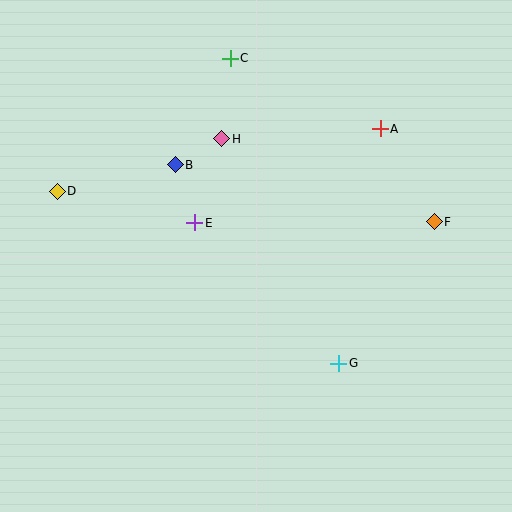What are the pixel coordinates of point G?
Point G is at (339, 363).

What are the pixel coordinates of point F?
Point F is at (434, 222).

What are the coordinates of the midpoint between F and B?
The midpoint between F and B is at (305, 193).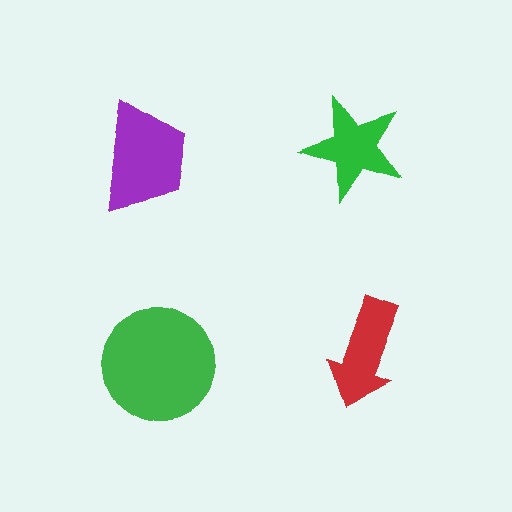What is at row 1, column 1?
A purple trapezoid.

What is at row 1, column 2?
A green star.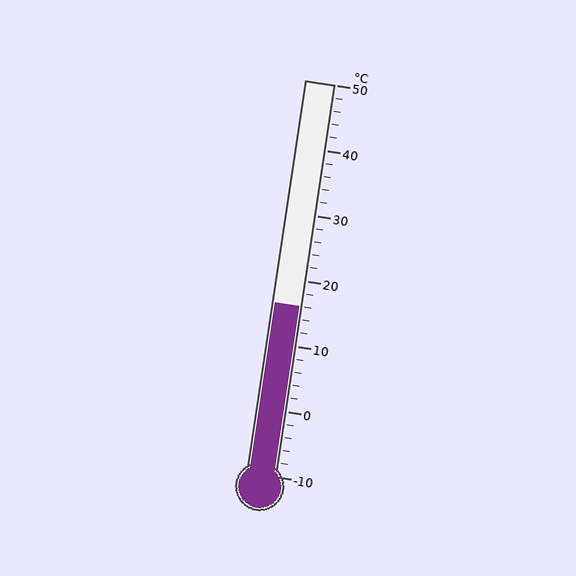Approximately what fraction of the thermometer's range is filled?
The thermometer is filled to approximately 45% of its range.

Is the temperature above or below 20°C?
The temperature is below 20°C.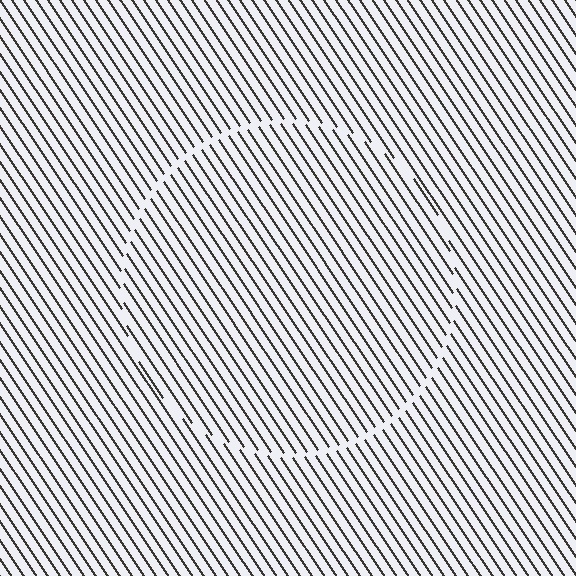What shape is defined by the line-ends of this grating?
An illusory circle. The interior of the shape contains the same grating, shifted by half a period — the contour is defined by the phase discontinuity where line-ends from the inner and outer gratings abut.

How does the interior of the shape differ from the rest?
The interior of the shape contains the same grating, shifted by half a period — the contour is defined by the phase discontinuity where line-ends from the inner and outer gratings abut.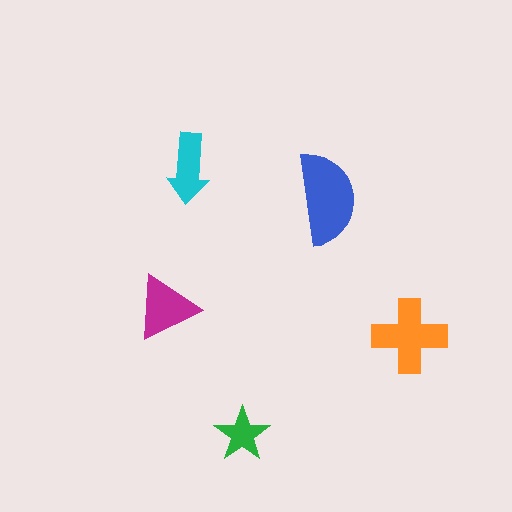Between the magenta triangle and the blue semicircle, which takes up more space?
The blue semicircle.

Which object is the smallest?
The green star.